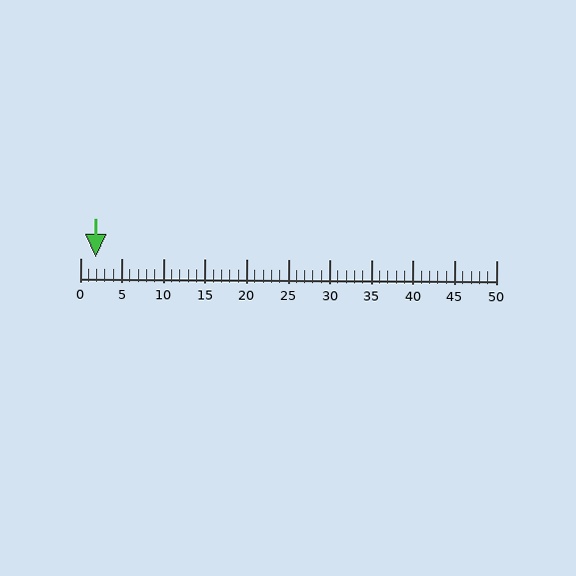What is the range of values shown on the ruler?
The ruler shows values from 0 to 50.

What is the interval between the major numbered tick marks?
The major tick marks are spaced 5 units apart.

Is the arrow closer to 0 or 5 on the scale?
The arrow is closer to 0.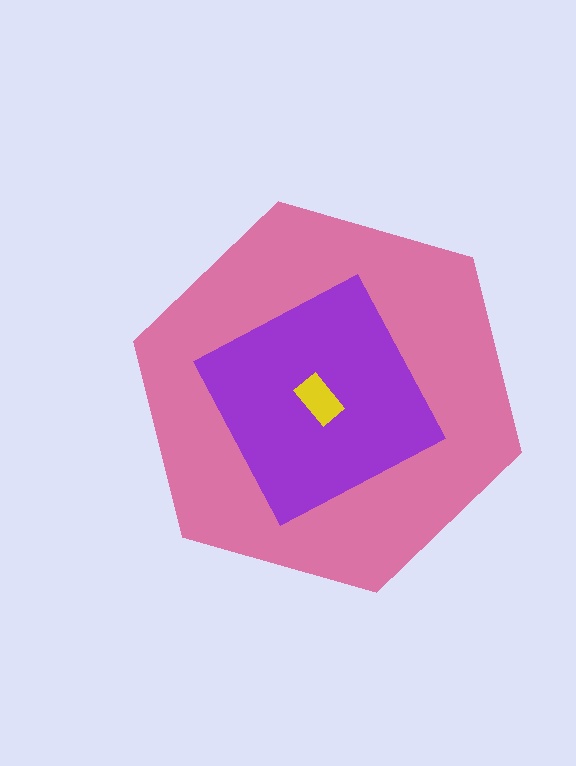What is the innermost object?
The yellow rectangle.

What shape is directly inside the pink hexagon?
The purple square.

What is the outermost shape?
The pink hexagon.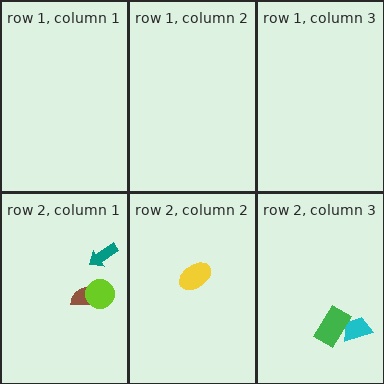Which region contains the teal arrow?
The row 2, column 1 region.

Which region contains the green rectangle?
The row 2, column 3 region.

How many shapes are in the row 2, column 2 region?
1.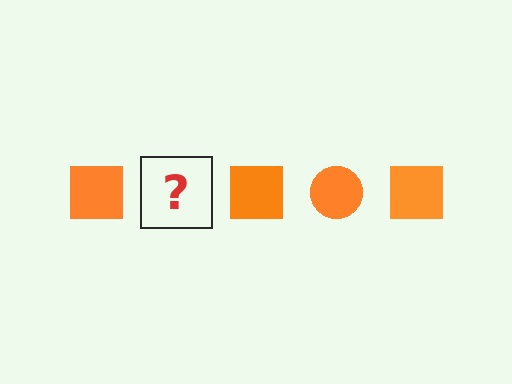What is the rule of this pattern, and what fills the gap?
The rule is that the pattern cycles through square, circle shapes in orange. The gap should be filled with an orange circle.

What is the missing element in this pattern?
The missing element is an orange circle.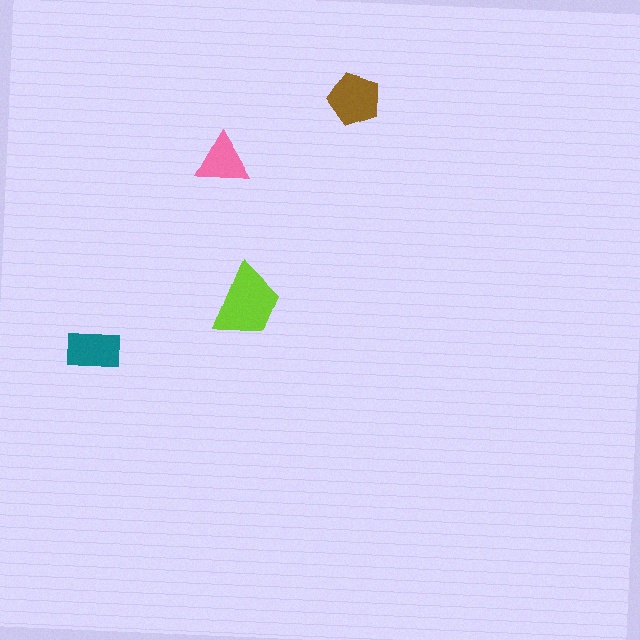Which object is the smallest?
The pink triangle.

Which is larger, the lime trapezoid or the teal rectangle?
The lime trapezoid.